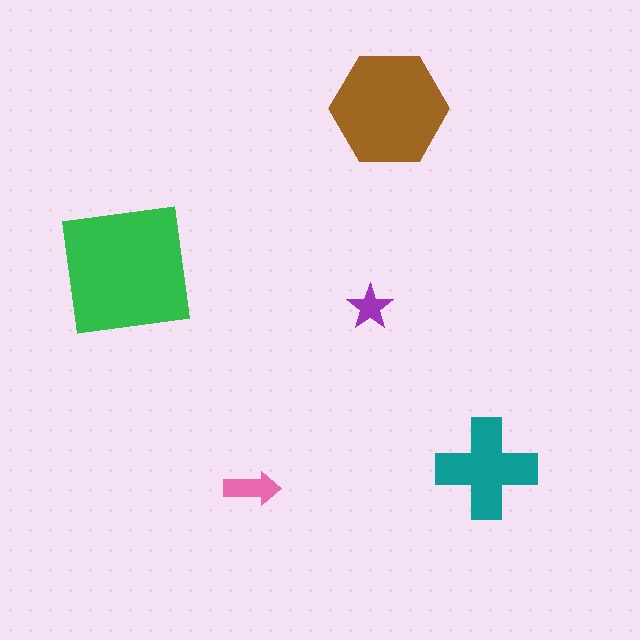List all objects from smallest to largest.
The purple star, the pink arrow, the teal cross, the brown hexagon, the green square.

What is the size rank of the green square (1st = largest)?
1st.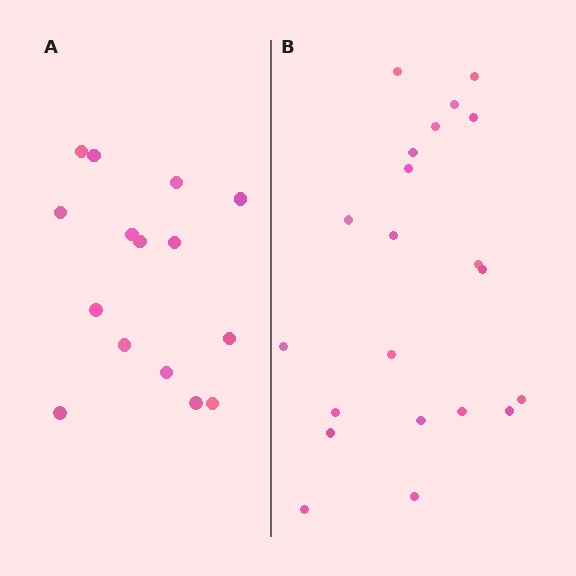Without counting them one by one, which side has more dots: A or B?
Region B (the right region) has more dots.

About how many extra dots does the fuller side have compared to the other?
Region B has about 6 more dots than region A.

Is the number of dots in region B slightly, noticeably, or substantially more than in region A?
Region B has noticeably more, but not dramatically so. The ratio is roughly 1.4 to 1.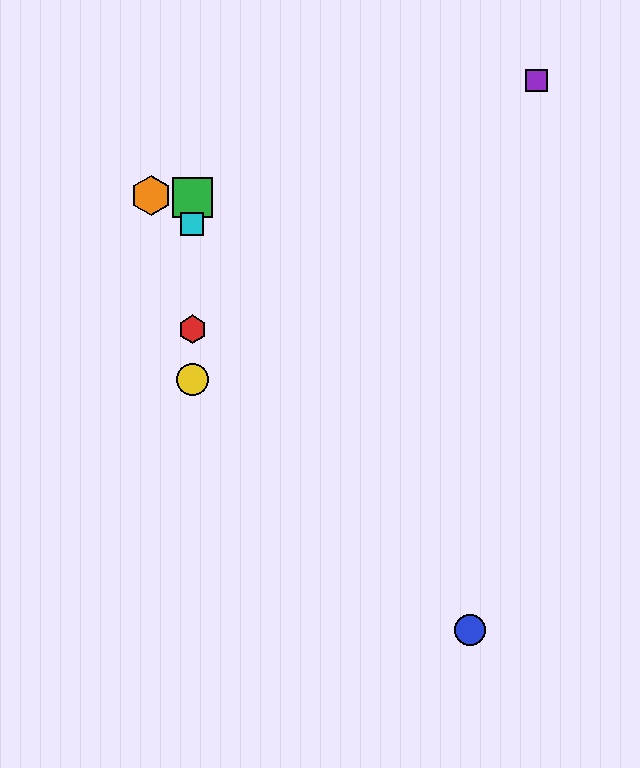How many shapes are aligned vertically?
4 shapes (the red hexagon, the green square, the yellow circle, the cyan square) are aligned vertically.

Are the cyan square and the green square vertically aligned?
Yes, both are at x≈192.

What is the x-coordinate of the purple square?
The purple square is at x≈536.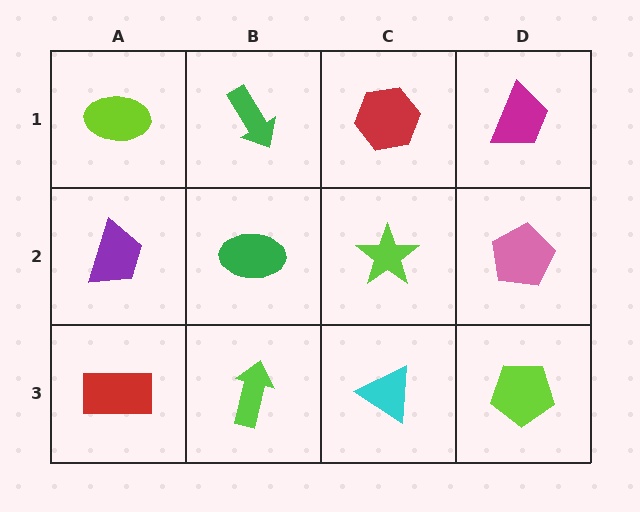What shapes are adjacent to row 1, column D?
A pink pentagon (row 2, column D), a red hexagon (row 1, column C).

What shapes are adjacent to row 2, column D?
A magenta trapezoid (row 1, column D), a lime pentagon (row 3, column D), a lime star (row 2, column C).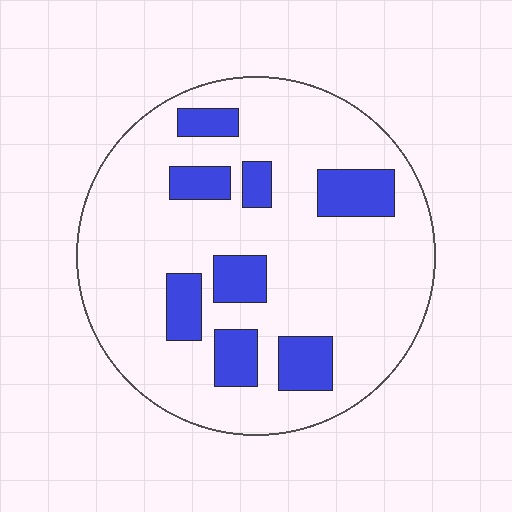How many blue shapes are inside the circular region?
8.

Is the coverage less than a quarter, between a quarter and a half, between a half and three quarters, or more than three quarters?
Less than a quarter.